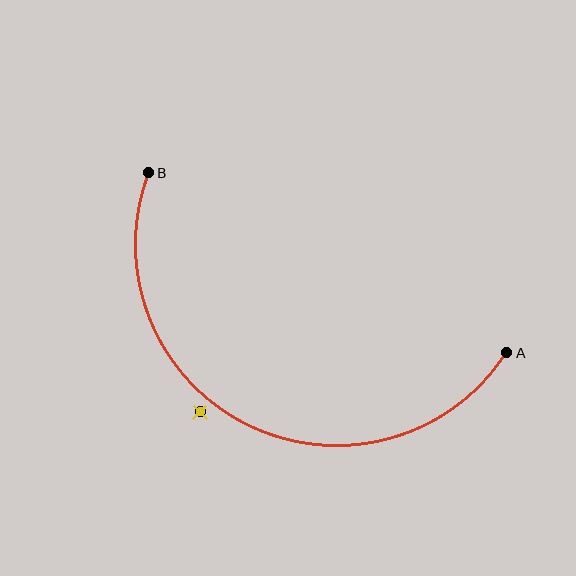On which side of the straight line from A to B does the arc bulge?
The arc bulges below the straight line connecting A and B.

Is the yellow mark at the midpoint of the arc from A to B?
No — the yellow mark does not lie on the arc at all. It sits slightly outside the curve.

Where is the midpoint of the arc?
The arc midpoint is the point on the curve farthest from the straight line joining A and B. It sits below that line.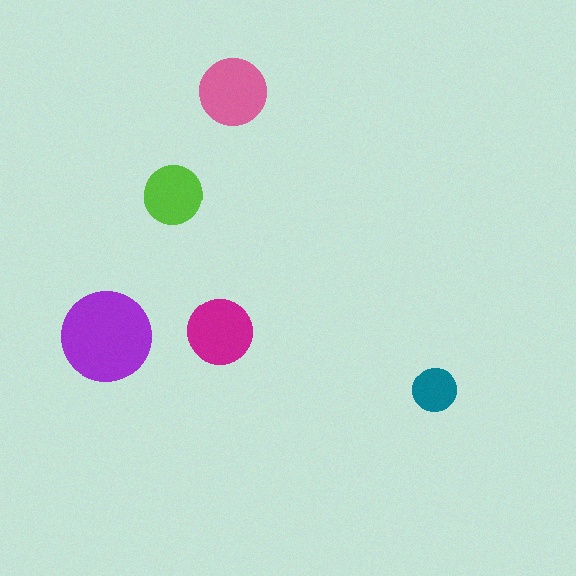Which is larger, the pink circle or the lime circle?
The pink one.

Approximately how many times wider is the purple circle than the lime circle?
About 1.5 times wider.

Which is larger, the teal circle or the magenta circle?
The magenta one.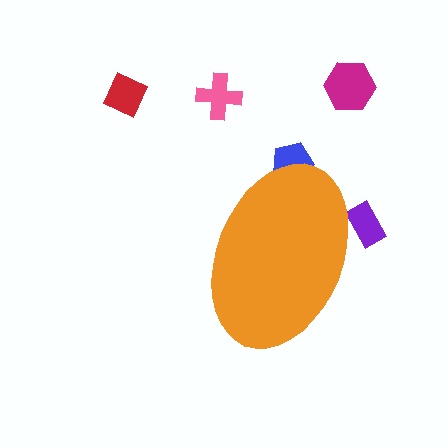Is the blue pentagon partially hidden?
Yes, the blue pentagon is partially hidden behind the orange ellipse.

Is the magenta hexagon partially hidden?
No, the magenta hexagon is fully visible.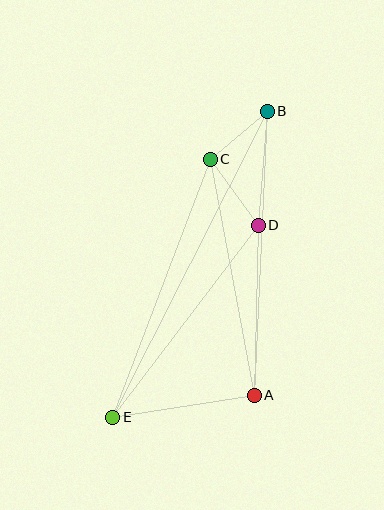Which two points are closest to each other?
Points B and C are closest to each other.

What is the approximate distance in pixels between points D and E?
The distance between D and E is approximately 241 pixels.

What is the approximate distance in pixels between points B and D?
The distance between B and D is approximately 114 pixels.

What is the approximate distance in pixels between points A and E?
The distance between A and E is approximately 144 pixels.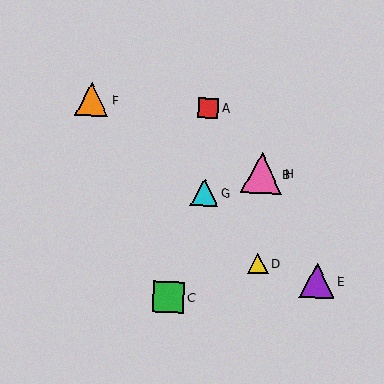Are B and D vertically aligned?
Yes, both are at x≈262.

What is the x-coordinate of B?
Object B is at x≈262.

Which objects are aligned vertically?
Objects B, D, H are aligned vertically.